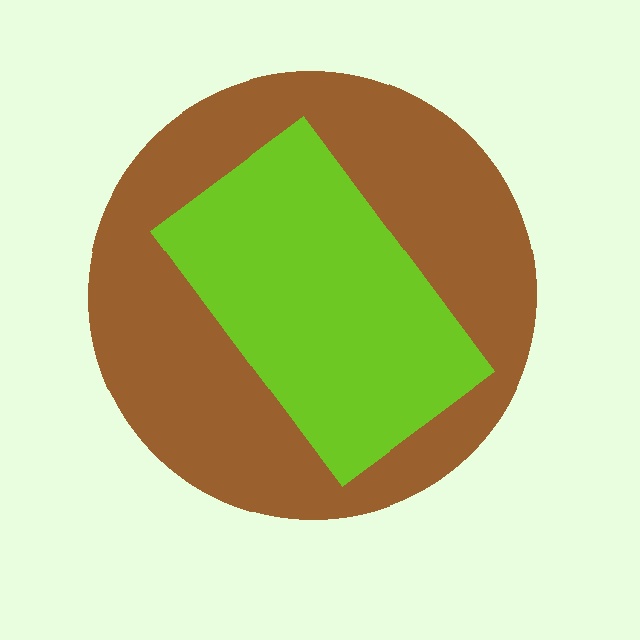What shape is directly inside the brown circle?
The lime rectangle.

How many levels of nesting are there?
2.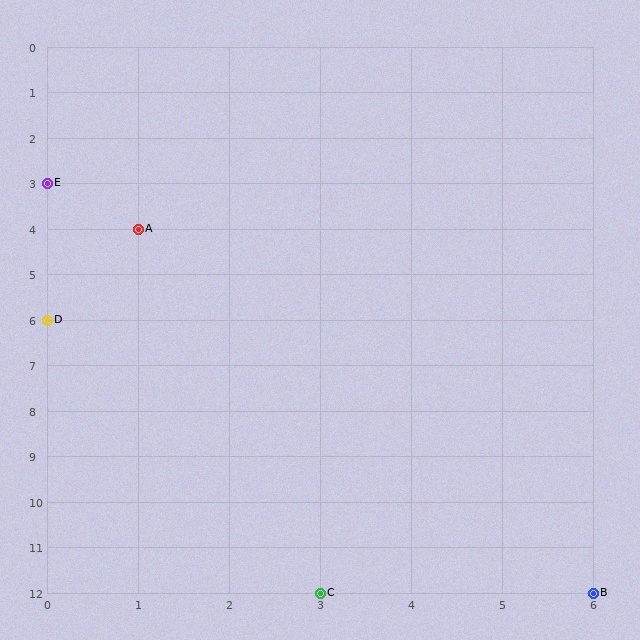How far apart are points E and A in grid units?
Points E and A are 1 column and 1 row apart (about 1.4 grid units diagonally).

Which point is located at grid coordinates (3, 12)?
Point C is at (3, 12).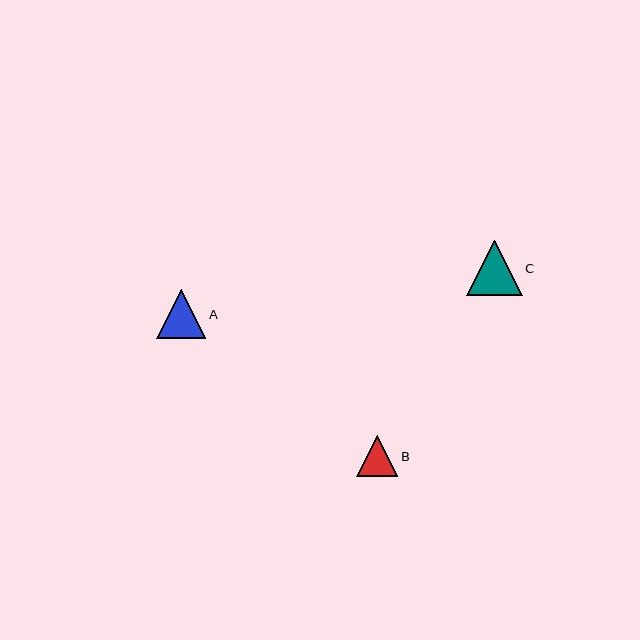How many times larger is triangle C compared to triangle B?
Triangle C is approximately 1.3 times the size of triangle B.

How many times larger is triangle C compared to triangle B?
Triangle C is approximately 1.3 times the size of triangle B.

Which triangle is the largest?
Triangle C is the largest with a size of approximately 55 pixels.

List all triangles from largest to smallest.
From largest to smallest: C, A, B.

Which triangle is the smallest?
Triangle B is the smallest with a size of approximately 41 pixels.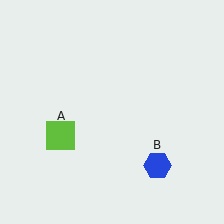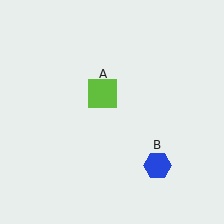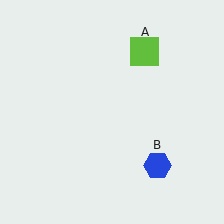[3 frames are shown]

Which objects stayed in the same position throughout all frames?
Blue hexagon (object B) remained stationary.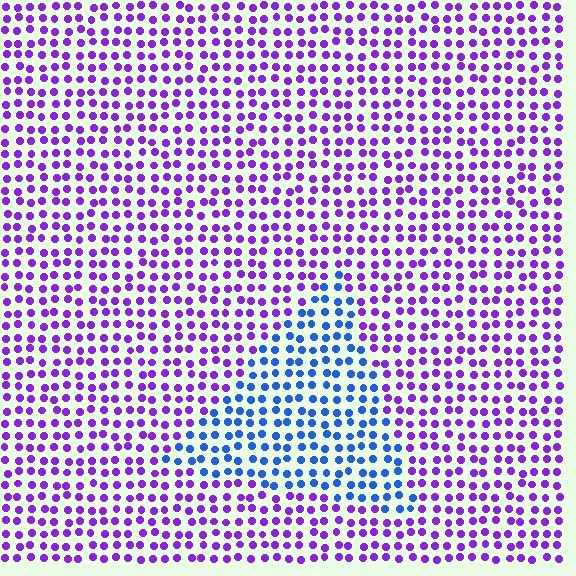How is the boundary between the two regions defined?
The boundary is defined purely by a slight shift in hue (about 54 degrees). Spacing, size, and orientation are identical on both sides.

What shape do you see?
I see a triangle.